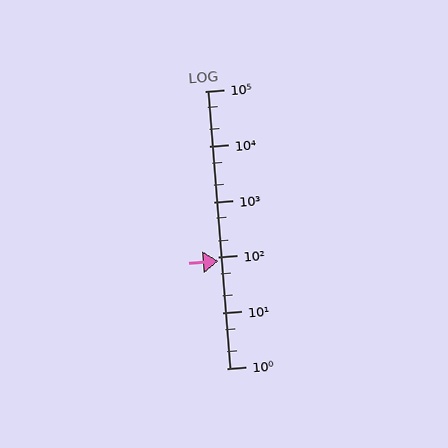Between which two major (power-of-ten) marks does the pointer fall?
The pointer is between 10 and 100.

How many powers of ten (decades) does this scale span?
The scale spans 5 decades, from 1 to 100000.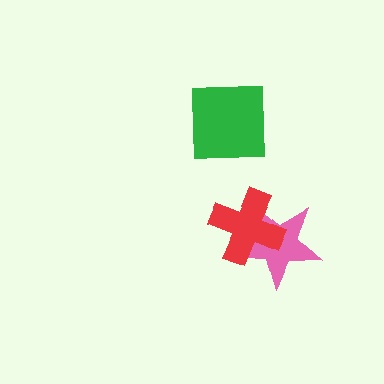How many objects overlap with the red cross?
1 object overlaps with the red cross.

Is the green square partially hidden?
No, no other shape covers it.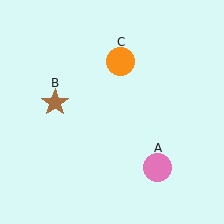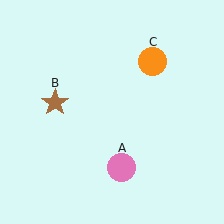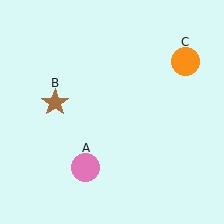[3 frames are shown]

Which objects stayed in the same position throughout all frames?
Brown star (object B) remained stationary.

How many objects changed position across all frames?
2 objects changed position: pink circle (object A), orange circle (object C).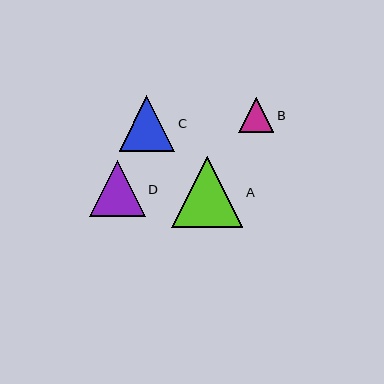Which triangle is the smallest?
Triangle B is the smallest with a size of approximately 36 pixels.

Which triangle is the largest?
Triangle A is the largest with a size of approximately 71 pixels.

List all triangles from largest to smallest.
From largest to smallest: A, C, D, B.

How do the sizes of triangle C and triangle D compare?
Triangle C and triangle D are approximately the same size.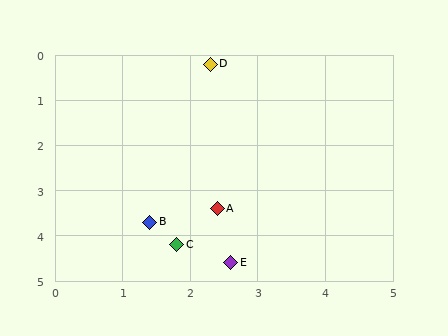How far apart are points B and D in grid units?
Points B and D are about 3.6 grid units apart.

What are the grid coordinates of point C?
Point C is at approximately (1.8, 4.2).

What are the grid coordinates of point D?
Point D is at approximately (2.3, 0.2).